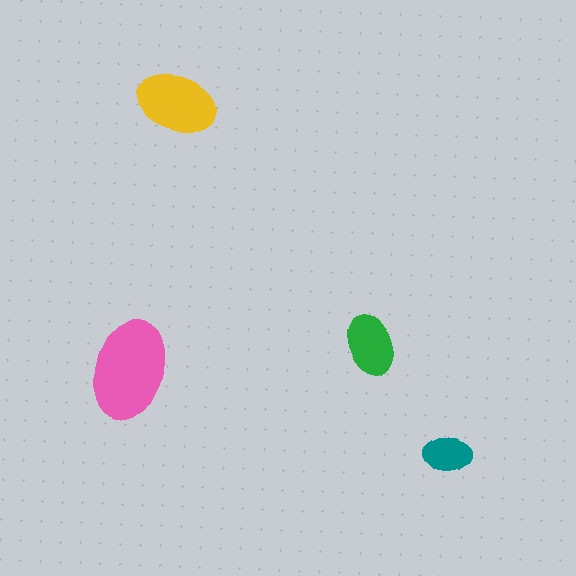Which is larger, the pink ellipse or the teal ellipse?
The pink one.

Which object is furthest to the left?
The pink ellipse is leftmost.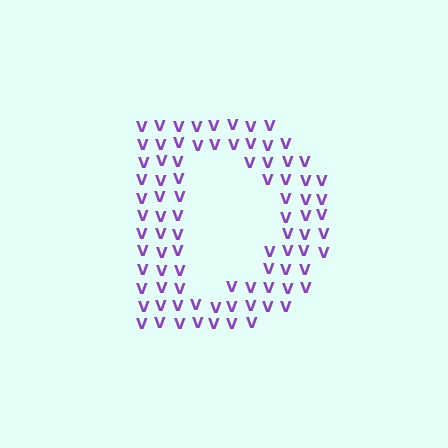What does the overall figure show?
The overall figure shows the letter D.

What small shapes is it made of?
It is made of small letter V's.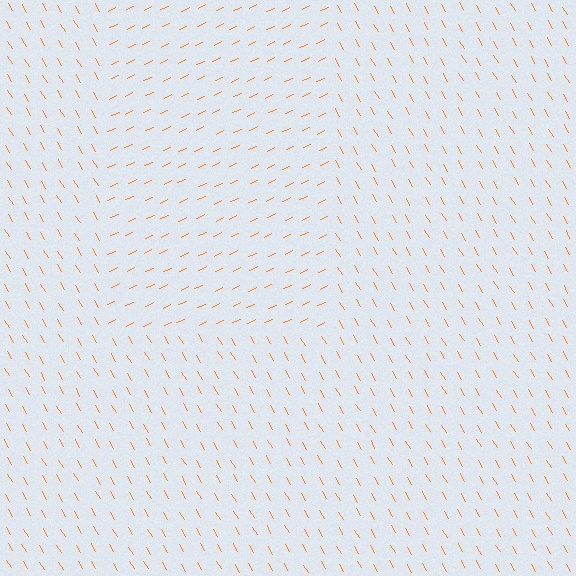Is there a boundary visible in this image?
Yes, there is a texture boundary formed by a change in line orientation.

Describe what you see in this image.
The image is filled with small orange line segments. A rectangle region in the image has lines oriented differently from the surrounding lines, creating a visible texture boundary.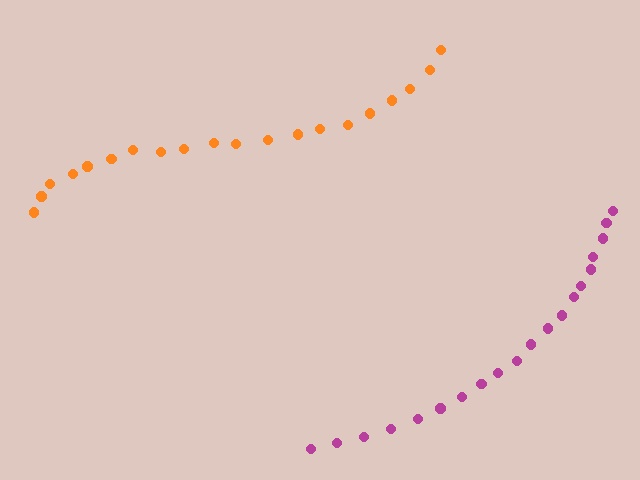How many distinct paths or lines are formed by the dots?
There are 2 distinct paths.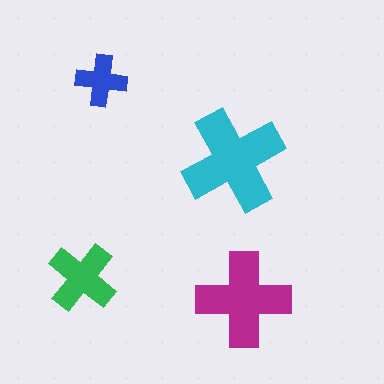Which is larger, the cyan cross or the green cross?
The cyan one.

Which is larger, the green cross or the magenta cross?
The magenta one.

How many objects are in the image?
There are 4 objects in the image.